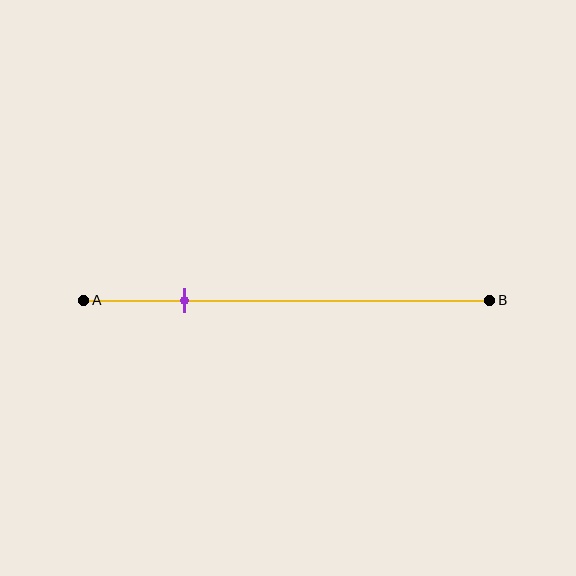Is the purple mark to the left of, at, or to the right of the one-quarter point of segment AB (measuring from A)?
The purple mark is approximately at the one-quarter point of segment AB.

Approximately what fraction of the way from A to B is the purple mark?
The purple mark is approximately 25% of the way from A to B.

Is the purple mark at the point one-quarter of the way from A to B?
Yes, the mark is approximately at the one-quarter point.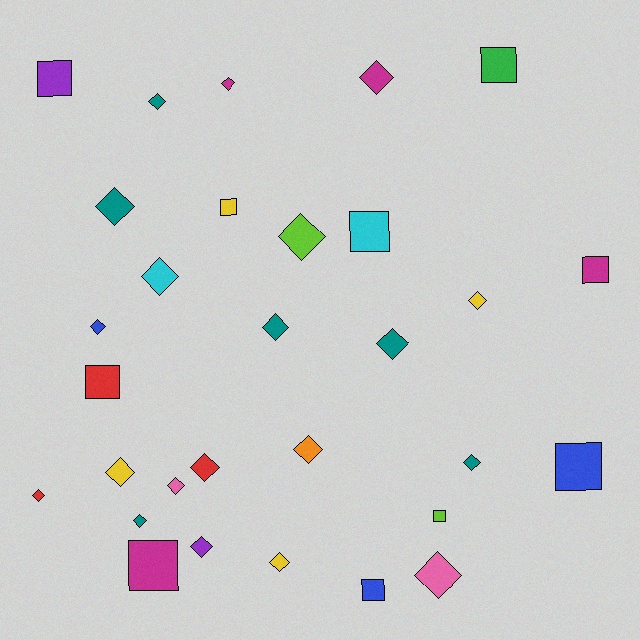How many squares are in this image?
There are 10 squares.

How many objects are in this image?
There are 30 objects.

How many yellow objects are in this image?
There are 4 yellow objects.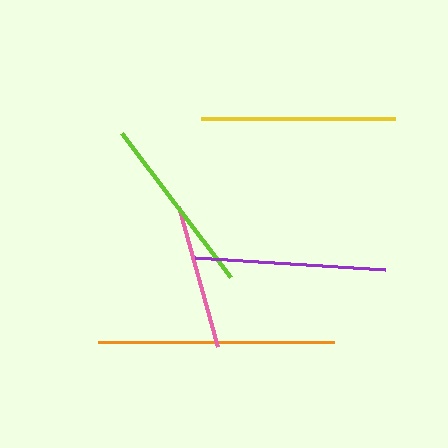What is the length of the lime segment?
The lime segment is approximately 181 pixels long.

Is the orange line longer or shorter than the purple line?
The orange line is longer than the purple line.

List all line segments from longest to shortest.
From longest to shortest: orange, yellow, purple, lime, pink.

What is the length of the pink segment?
The pink segment is approximately 145 pixels long.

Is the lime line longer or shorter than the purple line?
The purple line is longer than the lime line.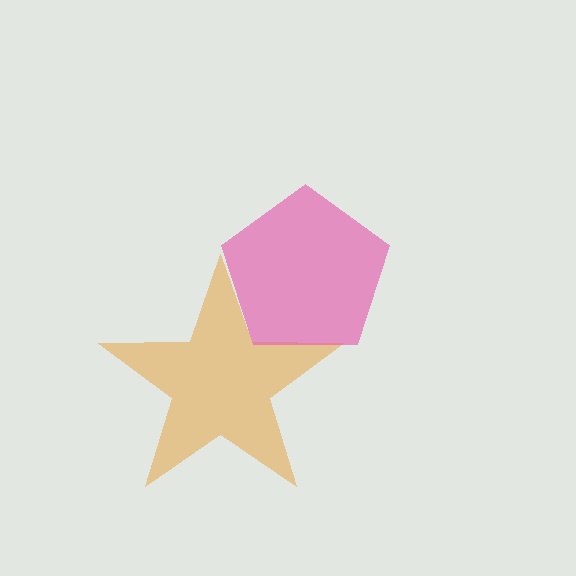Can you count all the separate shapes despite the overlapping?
Yes, there are 2 separate shapes.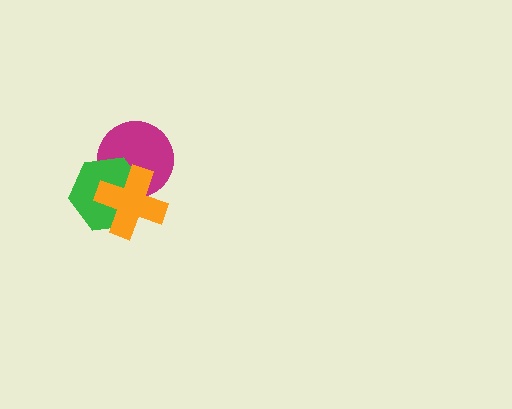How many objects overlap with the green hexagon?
2 objects overlap with the green hexagon.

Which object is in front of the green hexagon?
The orange cross is in front of the green hexagon.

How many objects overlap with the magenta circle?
2 objects overlap with the magenta circle.